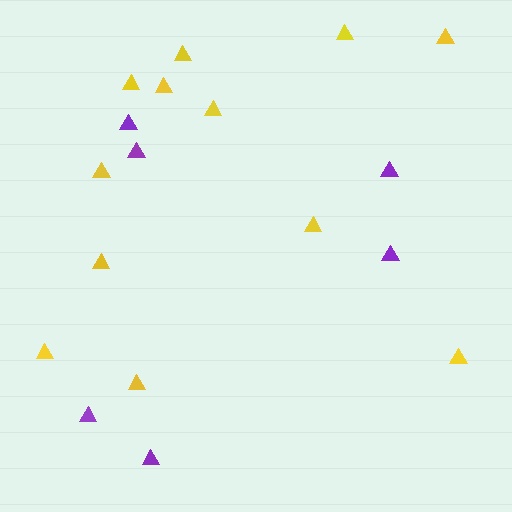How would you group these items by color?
There are 2 groups: one group of yellow triangles (12) and one group of purple triangles (6).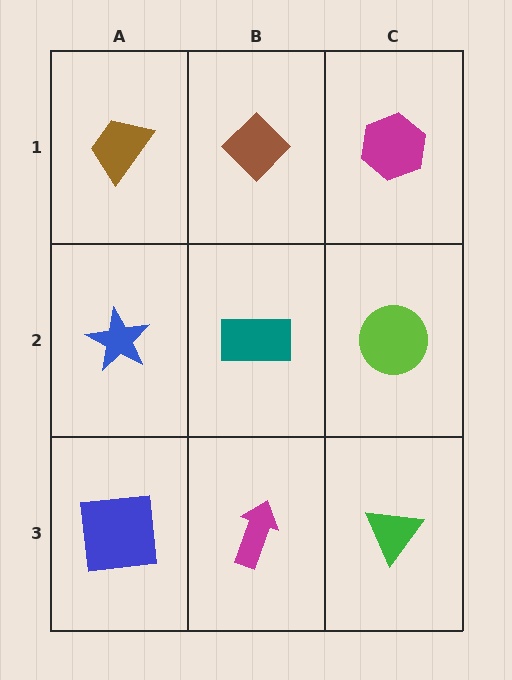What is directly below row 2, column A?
A blue square.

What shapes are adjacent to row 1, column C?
A lime circle (row 2, column C), a brown diamond (row 1, column B).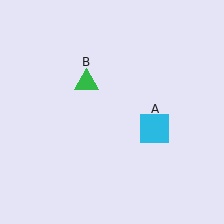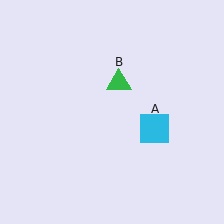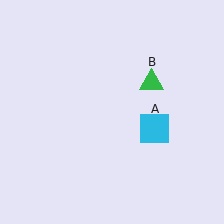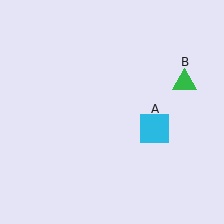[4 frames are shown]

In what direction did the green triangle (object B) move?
The green triangle (object B) moved right.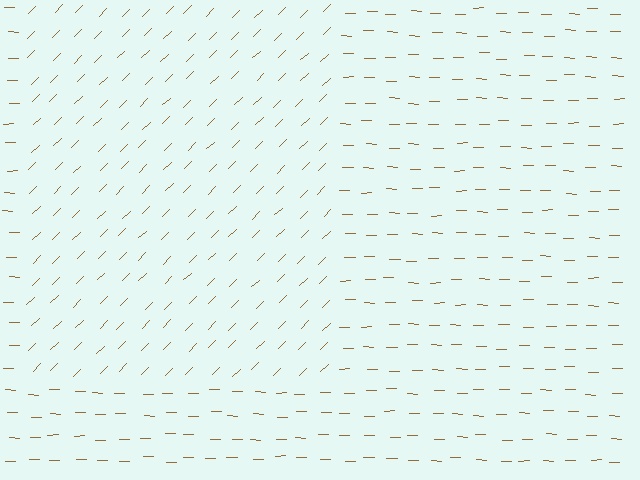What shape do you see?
I see a rectangle.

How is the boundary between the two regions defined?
The boundary is defined purely by a change in line orientation (approximately 45 degrees difference). All lines are the same color and thickness.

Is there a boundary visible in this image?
Yes, there is a texture boundary formed by a change in line orientation.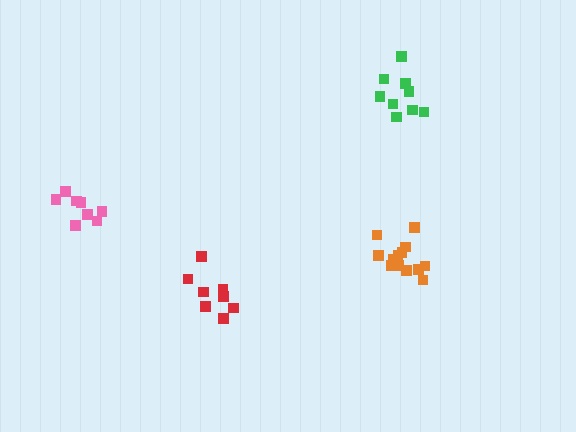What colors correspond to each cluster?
The clusters are colored: red, orange, green, pink.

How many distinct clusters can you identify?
There are 4 distinct clusters.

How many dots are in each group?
Group 1: 8 dots, Group 2: 13 dots, Group 3: 9 dots, Group 4: 8 dots (38 total).